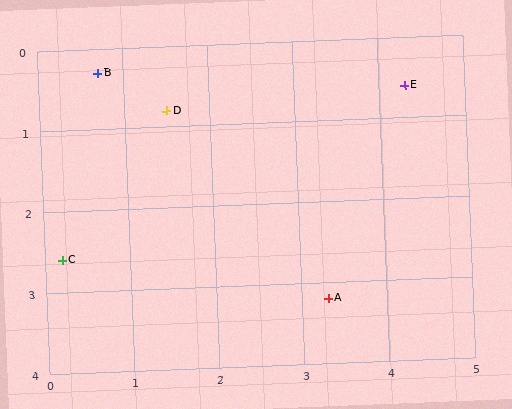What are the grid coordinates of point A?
Point A is at approximately (3.3, 3.2).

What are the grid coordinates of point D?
Point D is at approximately (1.5, 0.8).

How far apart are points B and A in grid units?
Points B and A are about 3.9 grid units apart.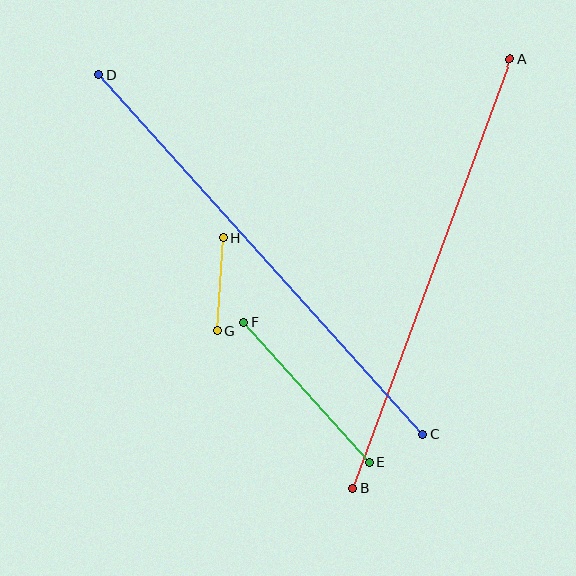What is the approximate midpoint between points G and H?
The midpoint is at approximately (220, 284) pixels.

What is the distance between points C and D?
The distance is approximately 484 pixels.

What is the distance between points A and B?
The distance is approximately 457 pixels.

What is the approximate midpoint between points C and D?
The midpoint is at approximately (261, 255) pixels.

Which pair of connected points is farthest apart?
Points C and D are farthest apart.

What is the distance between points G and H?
The distance is approximately 93 pixels.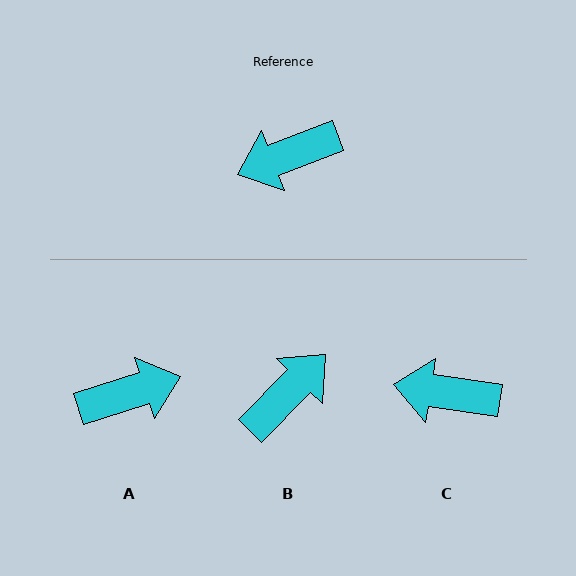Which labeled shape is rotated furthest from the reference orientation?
A, about 177 degrees away.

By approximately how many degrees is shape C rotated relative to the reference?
Approximately 30 degrees clockwise.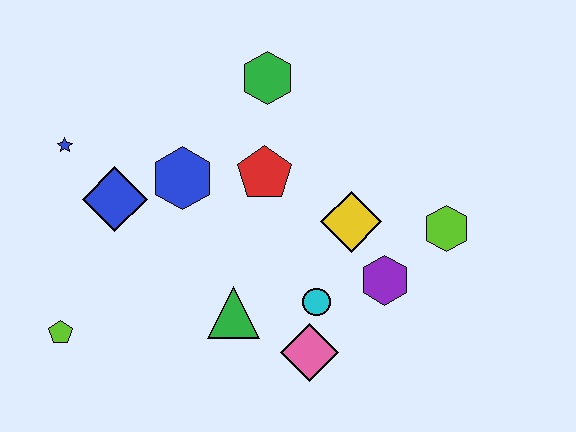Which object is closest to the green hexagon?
The red pentagon is closest to the green hexagon.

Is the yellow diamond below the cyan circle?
No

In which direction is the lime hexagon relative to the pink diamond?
The lime hexagon is to the right of the pink diamond.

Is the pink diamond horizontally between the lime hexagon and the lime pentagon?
Yes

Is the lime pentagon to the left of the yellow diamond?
Yes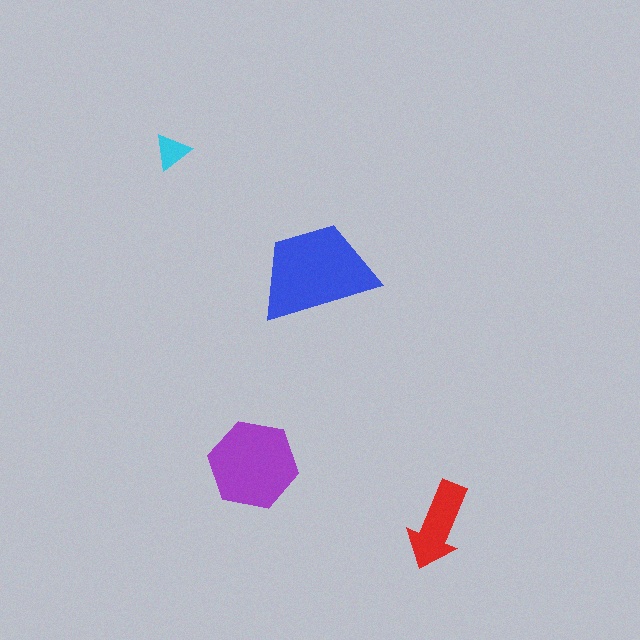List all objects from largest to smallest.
The blue trapezoid, the purple hexagon, the red arrow, the cyan triangle.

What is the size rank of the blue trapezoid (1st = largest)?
1st.